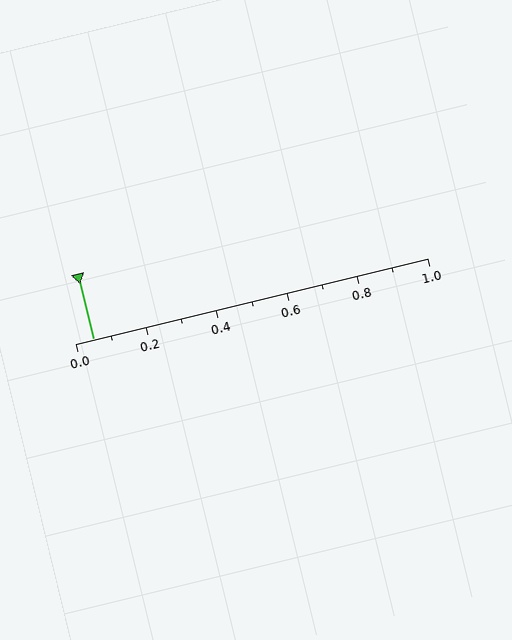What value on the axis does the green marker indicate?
The marker indicates approximately 0.05.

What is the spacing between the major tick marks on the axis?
The major ticks are spaced 0.2 apart.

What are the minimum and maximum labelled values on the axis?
The axis runs from 0.0 to 1.0.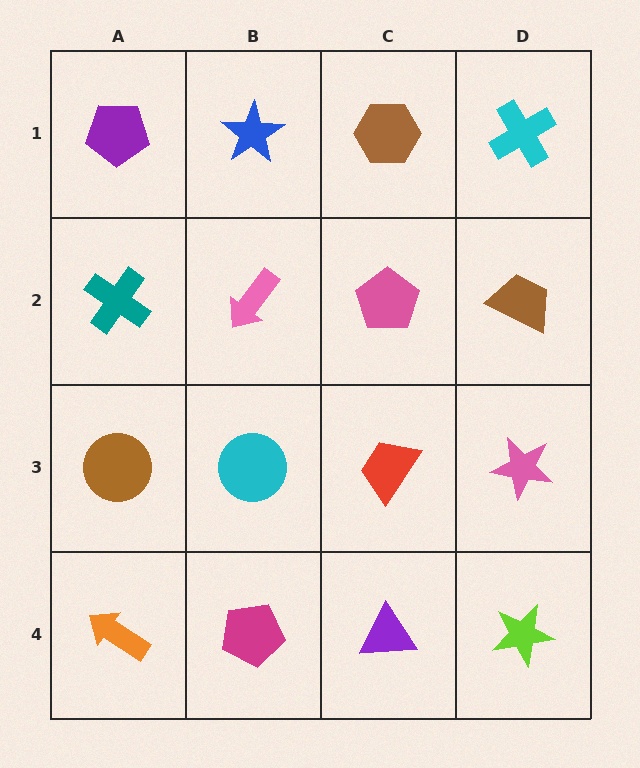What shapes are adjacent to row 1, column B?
A pink arrow (row 2, column B), a purple pentagon (row 1, column A), a brown hexagon (row 1, column C).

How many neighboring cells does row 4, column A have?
2.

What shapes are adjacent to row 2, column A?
A purple pentagon (row 1, column A), a brown circle (row 3, column A), a pink arrow (row 2, column B).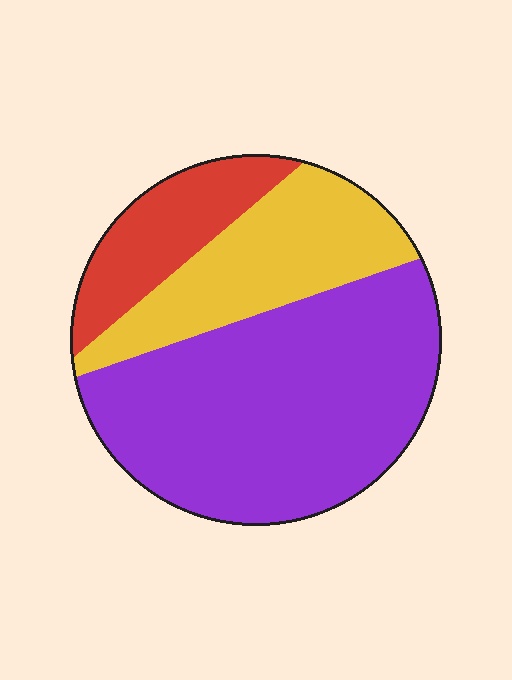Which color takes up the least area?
Red, at roughly 15%.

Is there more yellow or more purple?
Purple.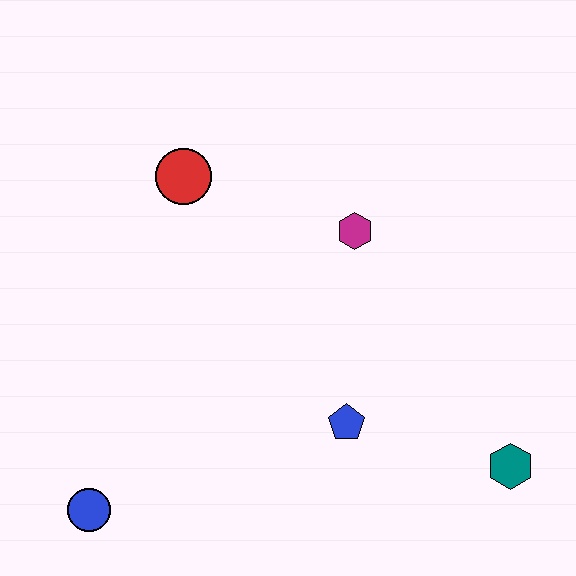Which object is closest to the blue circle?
The blue pentagon is closest to the blue circle.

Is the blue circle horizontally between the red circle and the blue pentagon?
No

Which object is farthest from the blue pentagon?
The red circle is farthest from the blue pentagon.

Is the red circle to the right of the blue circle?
Yes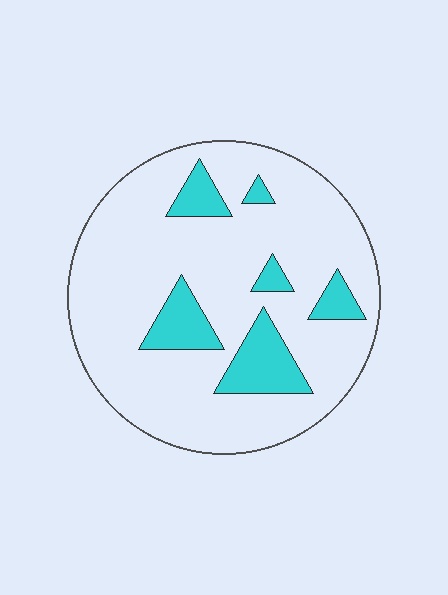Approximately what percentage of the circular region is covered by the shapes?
Approximately 15%.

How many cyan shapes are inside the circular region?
6.